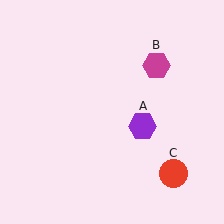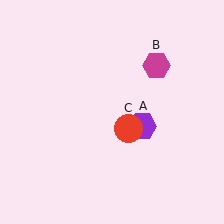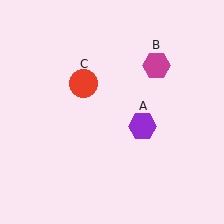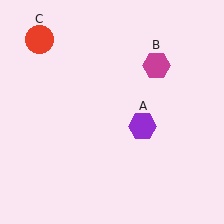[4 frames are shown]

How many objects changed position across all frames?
1 object changed position: red circle (object C).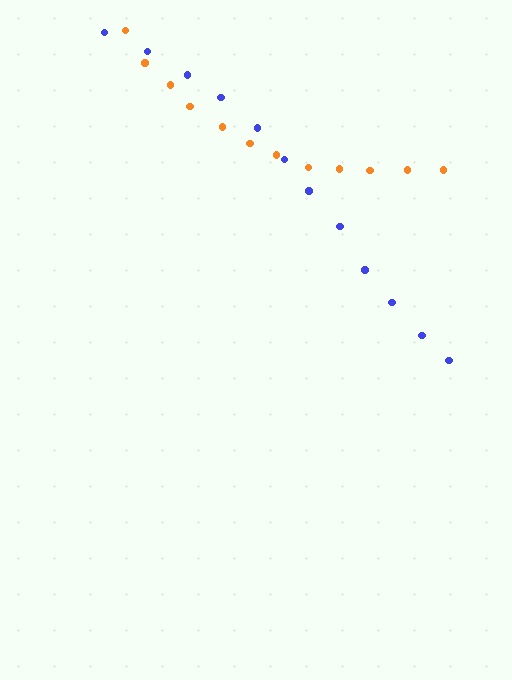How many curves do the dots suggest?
There are 2 distinct paths.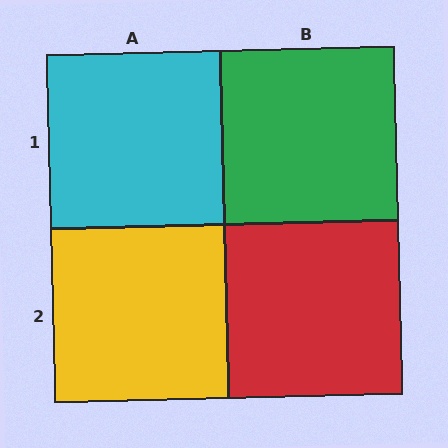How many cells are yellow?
1 cell is yellow.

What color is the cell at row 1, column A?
Cyan.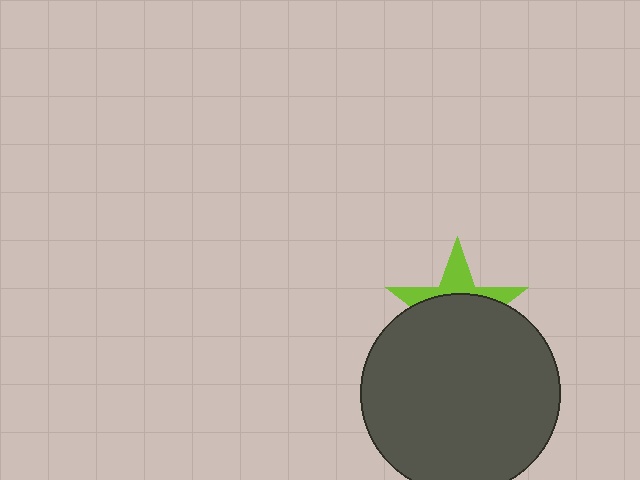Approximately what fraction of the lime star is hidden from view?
Roughly 66% of the lime star is hidden behind the dark gray circle.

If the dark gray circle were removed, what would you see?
You would see the complete lime star.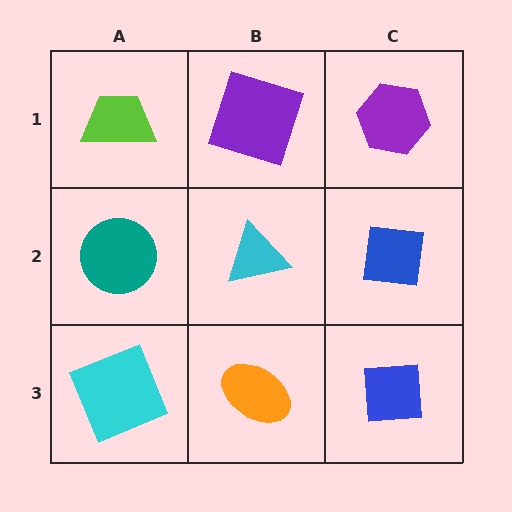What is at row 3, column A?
A cyan square.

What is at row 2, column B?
A cyan triangle.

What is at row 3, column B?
An orange ellipse.